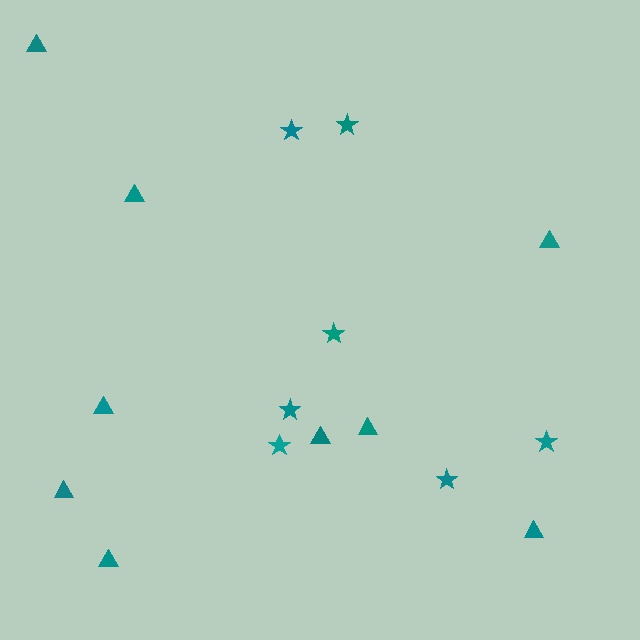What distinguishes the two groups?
There are 2 groups: one group of triangles (9) and one group of stars (7).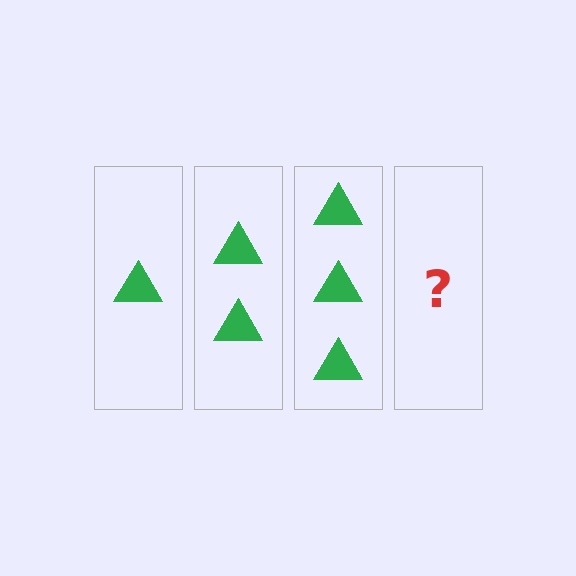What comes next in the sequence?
The next element should be 4 triangles.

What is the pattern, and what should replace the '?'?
The pattern is that each step adds one more triangle. The '?' should be 4 triangles.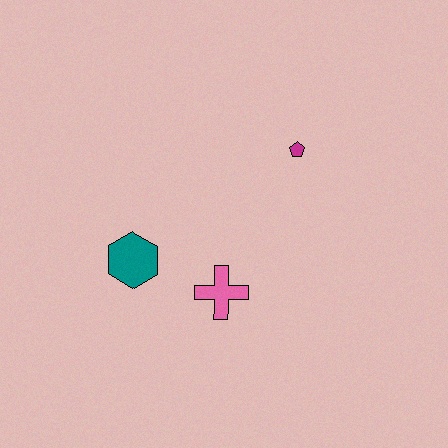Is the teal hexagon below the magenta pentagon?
Yes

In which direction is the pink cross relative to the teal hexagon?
The pink cross is to the right of the teal hexagon.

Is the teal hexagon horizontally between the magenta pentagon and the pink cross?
No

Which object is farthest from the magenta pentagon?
The teal hexagon is farthest from the magenta pentagon.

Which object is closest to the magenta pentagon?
The pink cross is closest to the magenta pentagon.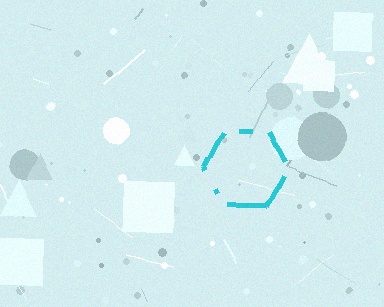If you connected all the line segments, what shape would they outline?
They would outline a hexagon.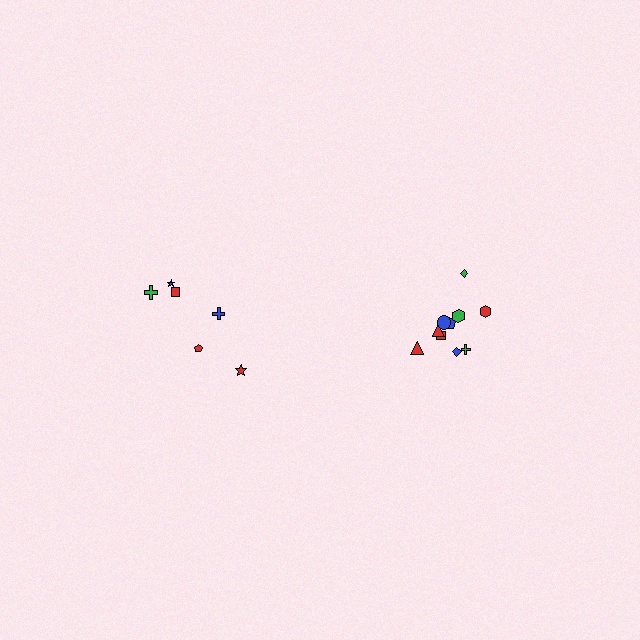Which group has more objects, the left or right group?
The right group.